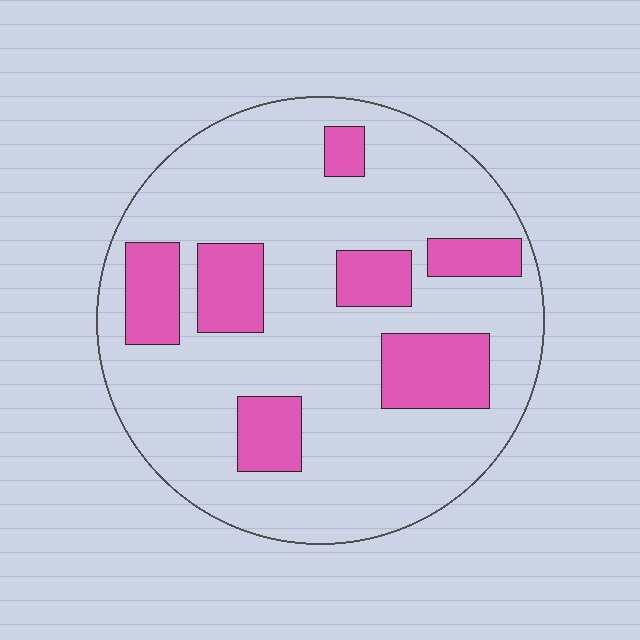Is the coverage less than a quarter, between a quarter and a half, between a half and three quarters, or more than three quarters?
Less than a quarter.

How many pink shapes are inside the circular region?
7.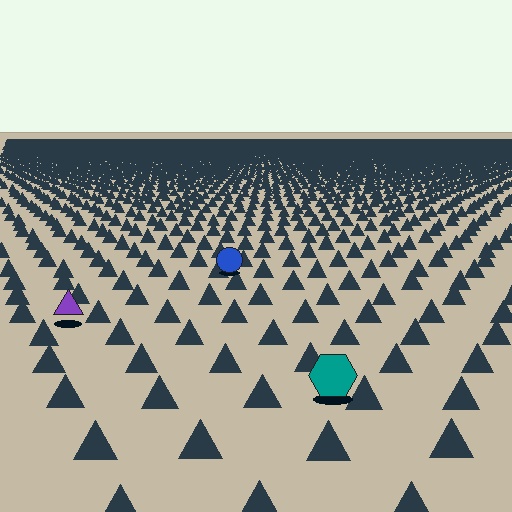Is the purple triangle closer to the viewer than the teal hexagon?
No. The teal hexagon is closer — you can tell from the texture gradient: the ground texture is coarser near it.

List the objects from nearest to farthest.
From nearest to farthest: the teal hexagon, the purple triangle, the blue circle.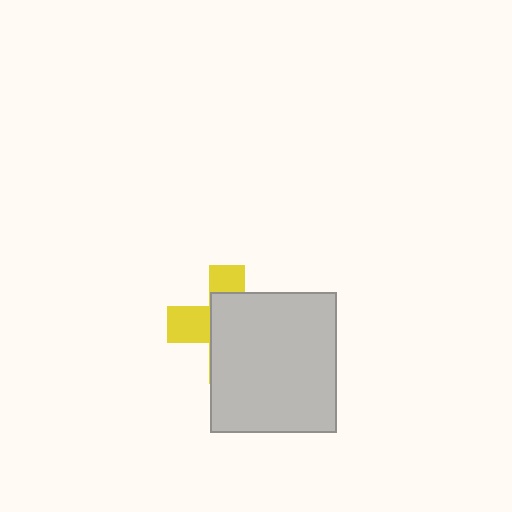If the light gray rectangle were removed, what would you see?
You would see the complete yellow cross.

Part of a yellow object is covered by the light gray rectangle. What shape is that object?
It is a cross.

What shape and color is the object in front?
The object in front is a light gray rectangle.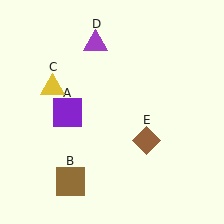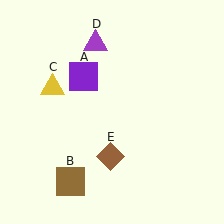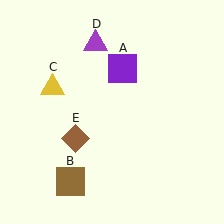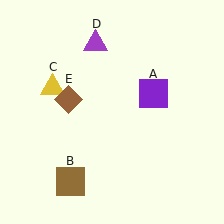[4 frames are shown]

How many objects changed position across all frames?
2 objects changed position: purple square (object A), brown diamond (object E).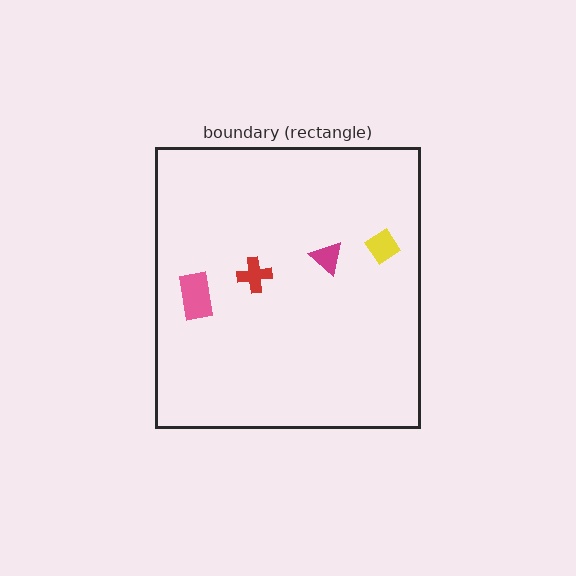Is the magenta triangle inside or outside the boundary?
Inside.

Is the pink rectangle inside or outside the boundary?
Inside.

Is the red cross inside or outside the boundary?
Inside.